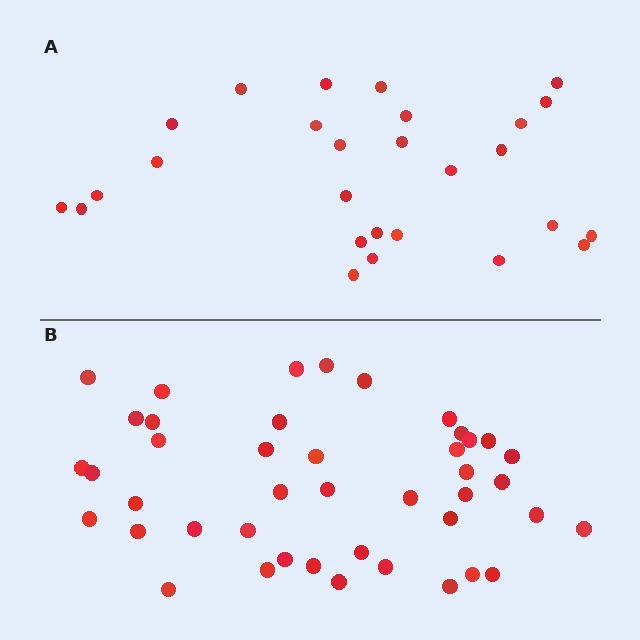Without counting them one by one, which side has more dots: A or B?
Region B (the bottom region) has more dots.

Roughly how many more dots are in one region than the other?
Region B has approximately 15 more dots than region A.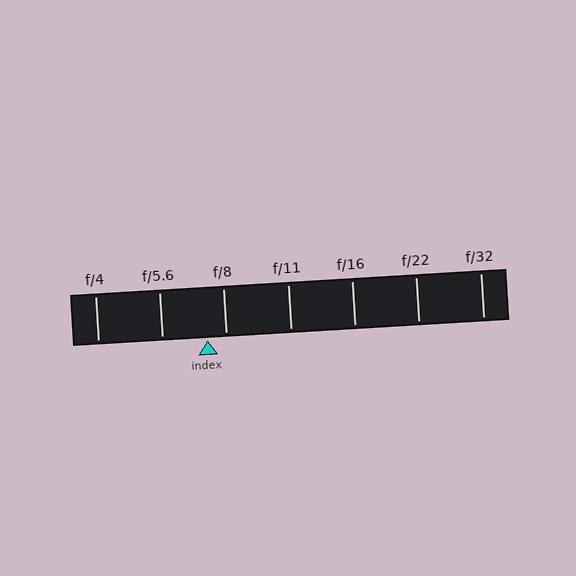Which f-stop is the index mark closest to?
The index mark is closest to f/8.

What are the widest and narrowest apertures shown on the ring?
The widest aperture shown is f/4 and the narrowest is f/32.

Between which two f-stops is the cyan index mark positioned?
The index mark is between f/5.6 and f/8.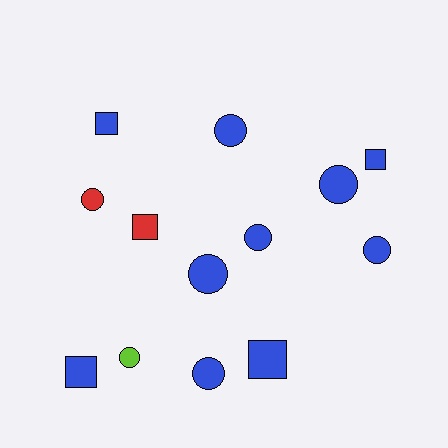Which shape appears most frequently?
Circle, with 8 objects.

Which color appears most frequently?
Blue, with 10 objects.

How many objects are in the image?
There are 13 objects.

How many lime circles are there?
There is 1 lime circle.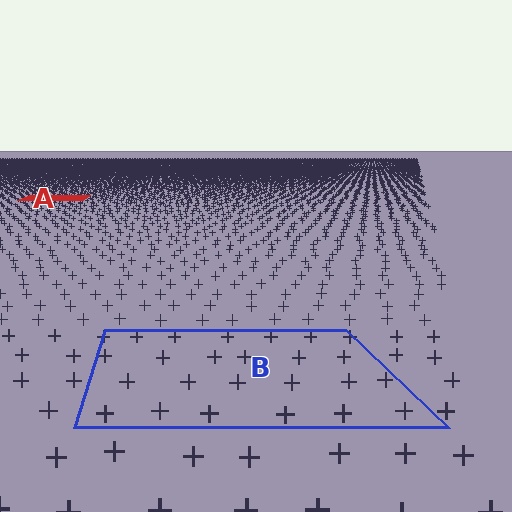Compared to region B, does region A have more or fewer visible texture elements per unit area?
Region A has more texture elements per unit area — they are packed more densely because it is farther away.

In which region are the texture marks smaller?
The texture marks are smaller in region A, because it is farther away.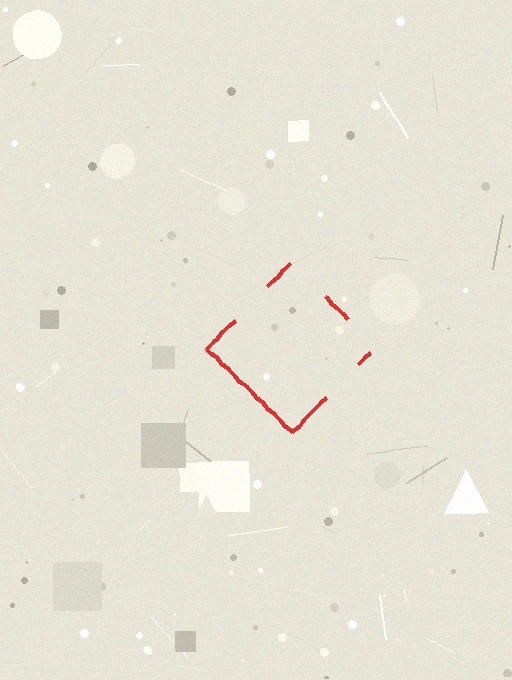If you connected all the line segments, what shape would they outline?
They would outline a diamond.